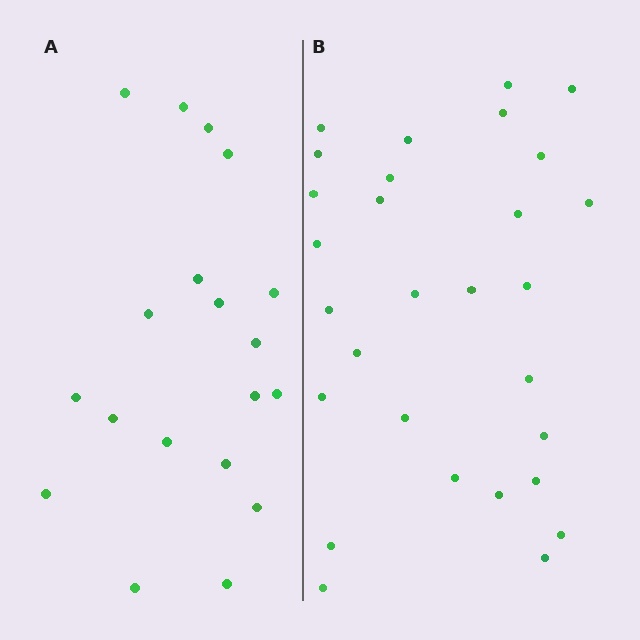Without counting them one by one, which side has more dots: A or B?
Region B (the right region) has more dots.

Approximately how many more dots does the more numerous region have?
Region B has roughly 10 or so more dots than region A.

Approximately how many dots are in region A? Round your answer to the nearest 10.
About 20 dots. (The exact count is 19, which rounds to 20.)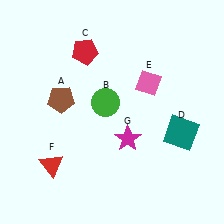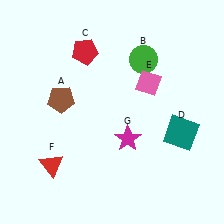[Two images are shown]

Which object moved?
The green circle (B) moved up.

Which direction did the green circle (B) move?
The green circle (B) moved up.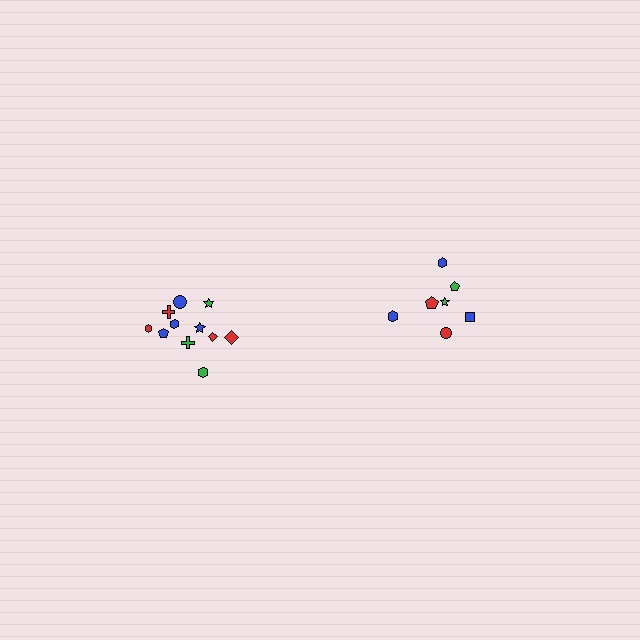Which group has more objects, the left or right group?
The left group.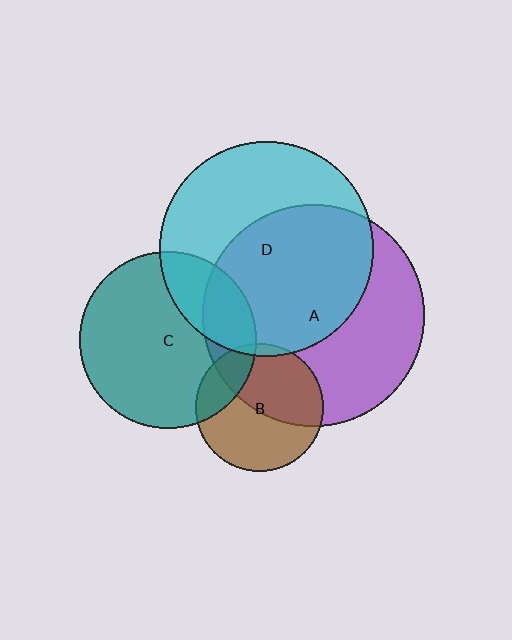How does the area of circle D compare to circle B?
Approximately 2.8 times.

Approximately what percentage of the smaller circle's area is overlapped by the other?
Approximately 25%.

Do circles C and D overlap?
Yes.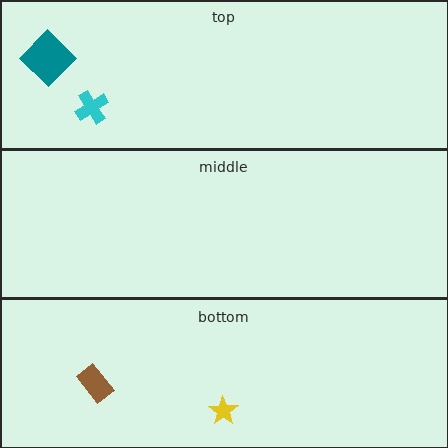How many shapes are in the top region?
2.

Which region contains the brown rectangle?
The bottom region.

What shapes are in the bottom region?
The yellow star, the brown rectangle.